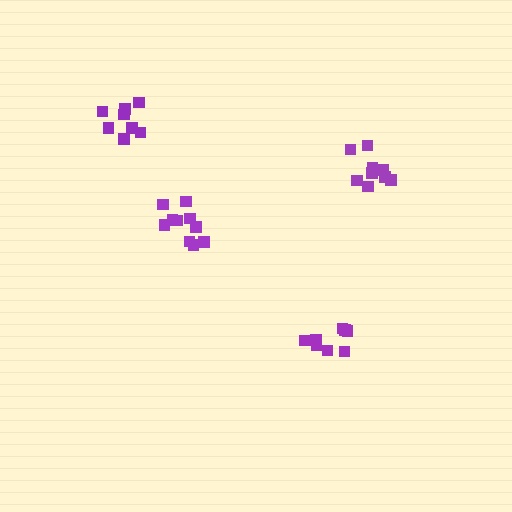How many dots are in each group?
Group 1: 11 dots, Group 2: 8 dots, Group 3: 8 dots, Group 4: 9 dots (36 total).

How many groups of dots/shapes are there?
There are 4 groups.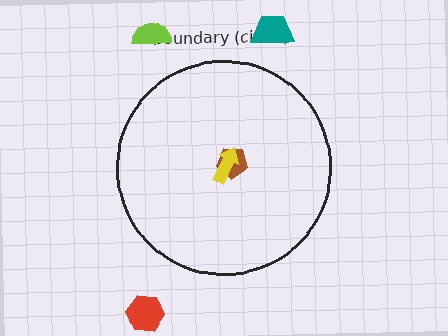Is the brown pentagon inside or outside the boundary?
Inside.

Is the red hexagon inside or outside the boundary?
Outside.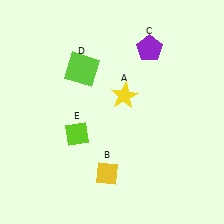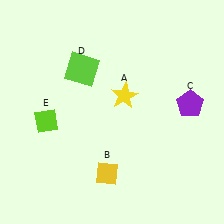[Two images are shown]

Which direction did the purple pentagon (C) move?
The purple pentagon (C) moved down.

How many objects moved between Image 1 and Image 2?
2 objects moved between the two images.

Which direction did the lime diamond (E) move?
The lime diamond (E) moved left.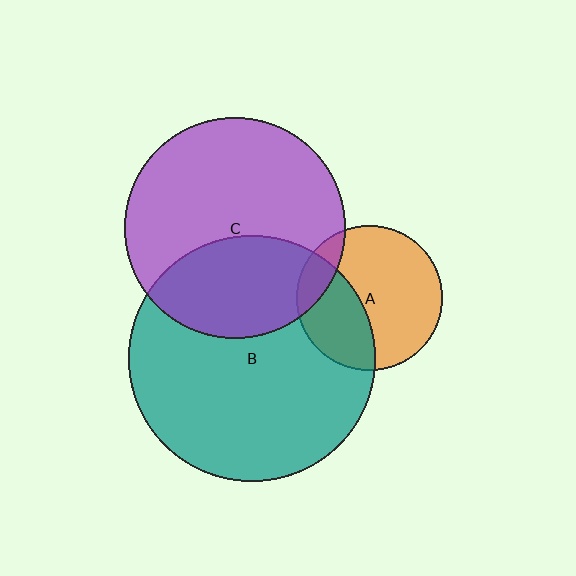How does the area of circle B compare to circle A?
Approximately 2.9 times.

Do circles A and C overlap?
Yes.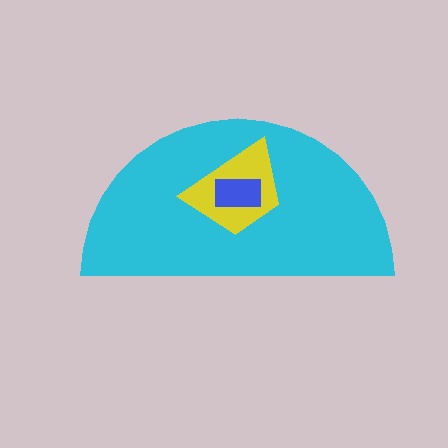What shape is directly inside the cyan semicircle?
The yellow trapezoid.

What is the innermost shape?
The blue rectangle.